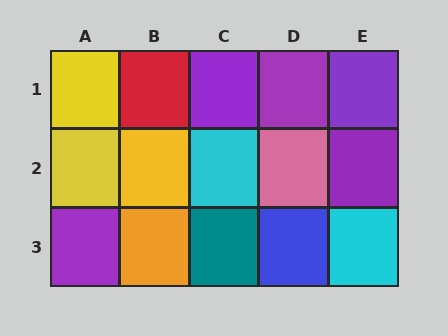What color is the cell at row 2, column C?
Cyan.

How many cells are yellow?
3 cells are yellow.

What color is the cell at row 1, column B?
Red.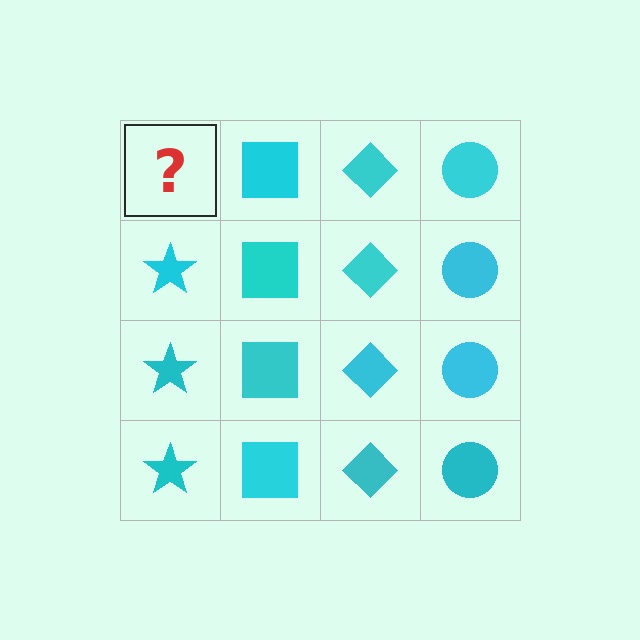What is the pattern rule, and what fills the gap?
The rule is that each column has a consistent shape. The gap should be filled with a cyan star.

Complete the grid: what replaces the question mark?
The question mark should be replaced with a cyan star.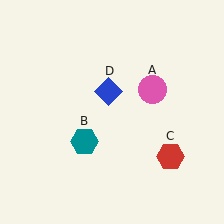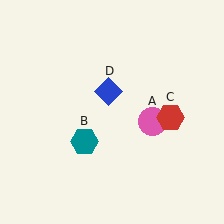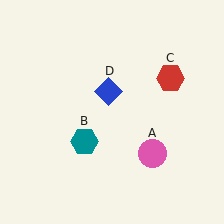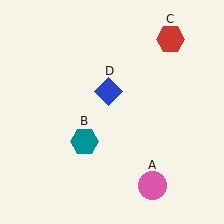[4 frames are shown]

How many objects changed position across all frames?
2 objects changed position: pink circle (object A), red hexagon (object C).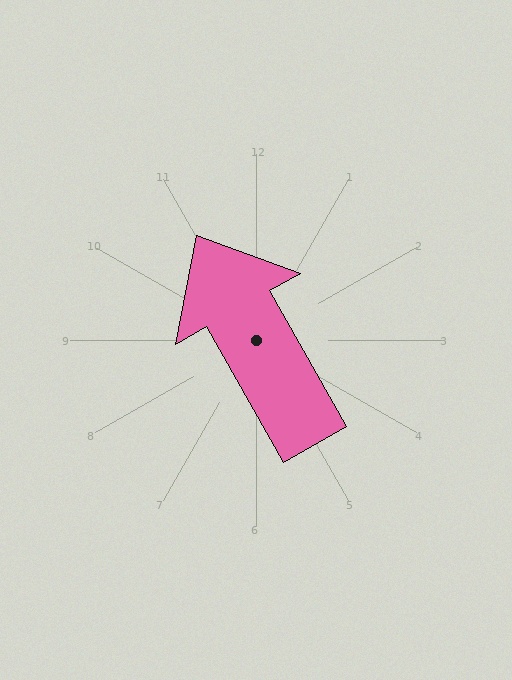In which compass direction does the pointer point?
Northwest.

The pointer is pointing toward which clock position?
Roughly 11 o'clock.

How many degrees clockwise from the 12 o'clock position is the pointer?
Approximately 330 degrees.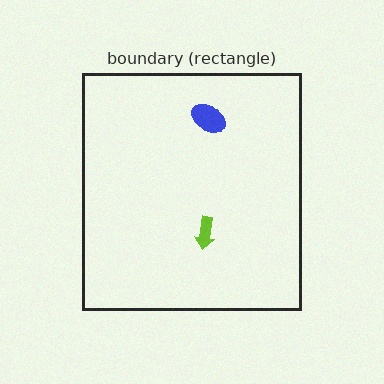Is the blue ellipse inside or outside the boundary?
Inside.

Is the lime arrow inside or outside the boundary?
Inside.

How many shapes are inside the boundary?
2 inside, 0 outside.